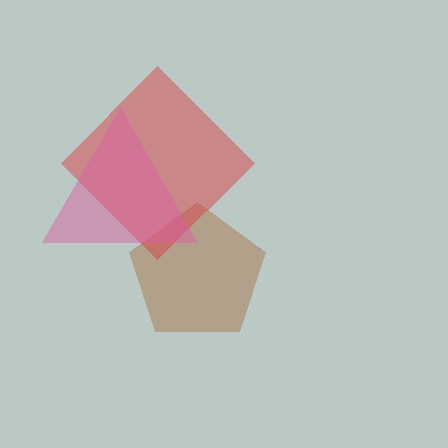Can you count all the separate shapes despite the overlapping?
Yes, there are 3 separate shapes.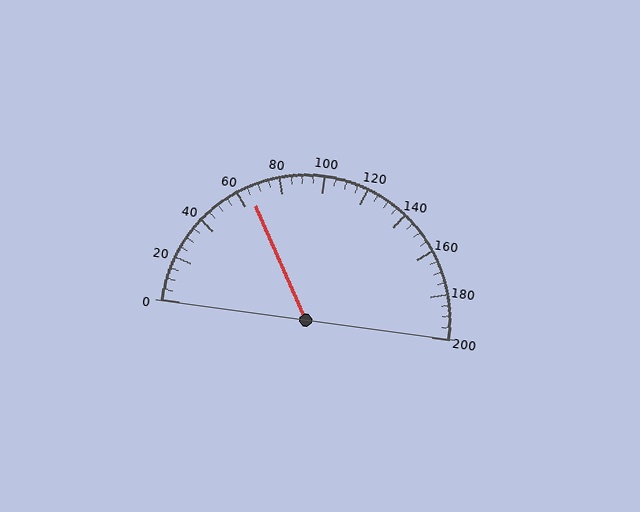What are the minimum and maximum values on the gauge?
The gauge ranges from 0 to 200.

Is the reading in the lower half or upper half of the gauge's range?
The reading is in the lower half of the range (0 to 200).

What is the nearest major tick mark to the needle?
The nearest major tick mark is 60.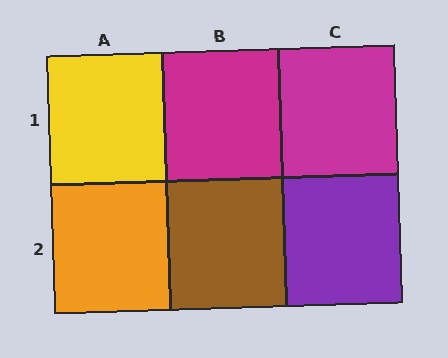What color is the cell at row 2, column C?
Purple.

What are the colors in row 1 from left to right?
Yellow, magenta, magenta.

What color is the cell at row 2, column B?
Brown.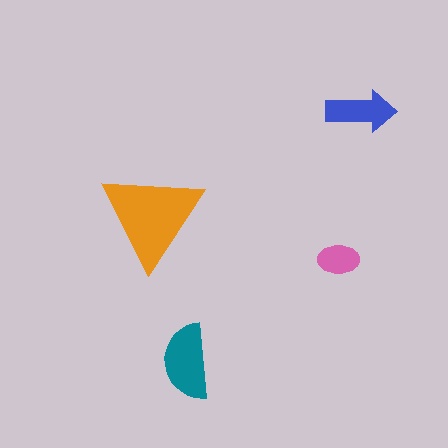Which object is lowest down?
The teal semicircle is bottommost.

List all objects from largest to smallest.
The orange triangle, the teal semicircle, the blue arrow, the pink ellipse.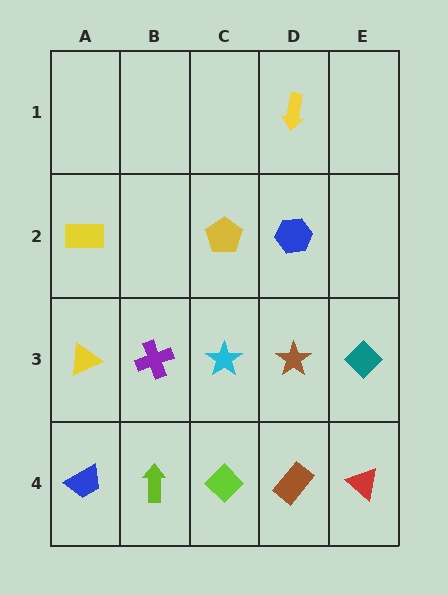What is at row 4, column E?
A red triangle.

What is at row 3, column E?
A teal diamond.